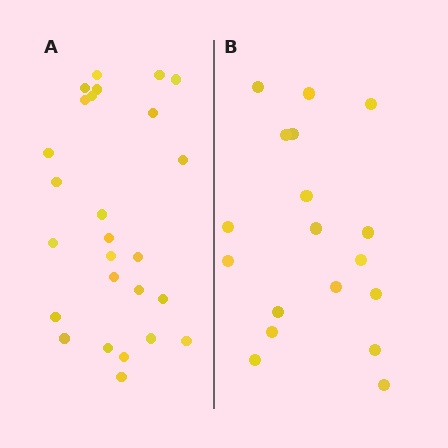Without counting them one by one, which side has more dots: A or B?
Region A (the left region) has more dots.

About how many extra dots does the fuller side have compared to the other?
Region A has roughly 8 or so more dots than region B.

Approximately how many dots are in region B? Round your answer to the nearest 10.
About 20 dots. (The exact count is 18, which rounds to 20.)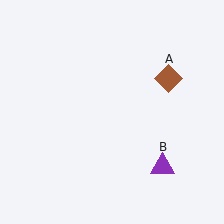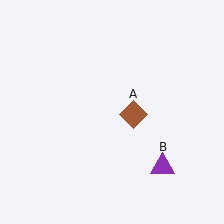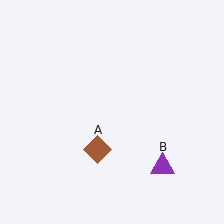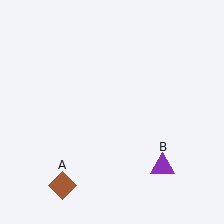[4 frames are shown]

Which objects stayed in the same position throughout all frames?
Purple triangle (object B) remained stationary.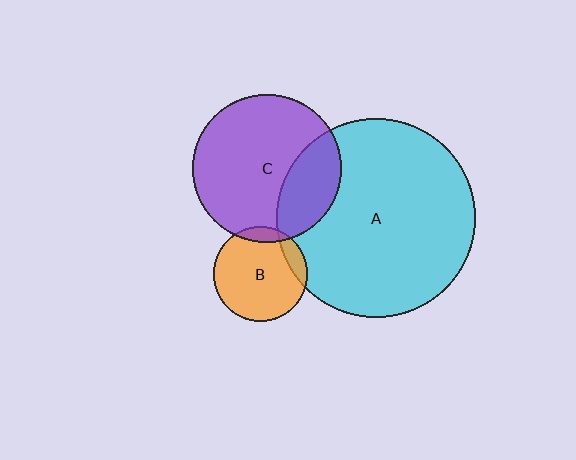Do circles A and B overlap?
Yes.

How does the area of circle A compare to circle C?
Approximately 1.8 times.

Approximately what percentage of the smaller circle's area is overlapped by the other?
Approximately 10%.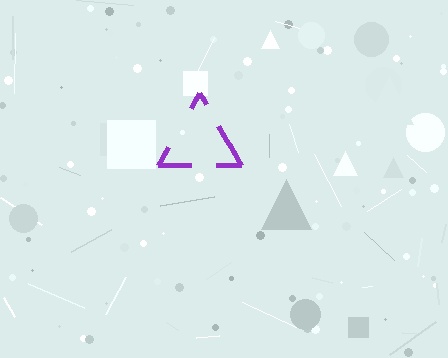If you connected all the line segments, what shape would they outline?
They would outline a triangle.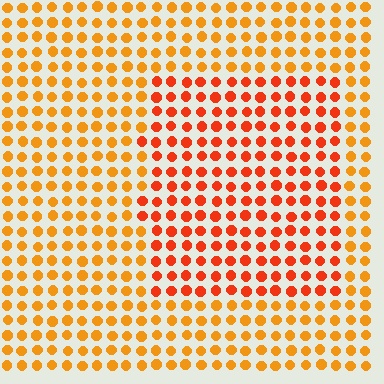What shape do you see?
I see a rectangle.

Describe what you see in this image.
The image is filled with small orange elements in a uniform arrangement. A rectangle-shaped region is visible where the elements are tinted to a slightly different hue, forming a subtle color boundary.